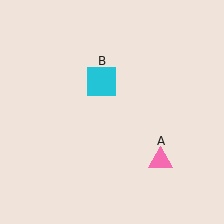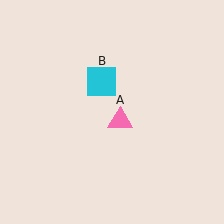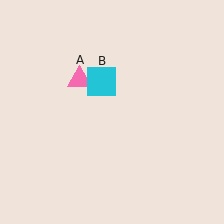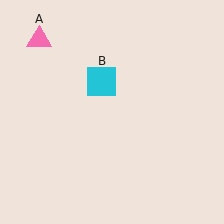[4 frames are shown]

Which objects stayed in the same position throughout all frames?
Cyan square (object B) remained stationary.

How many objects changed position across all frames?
1 object changed position: pink triangle (object A).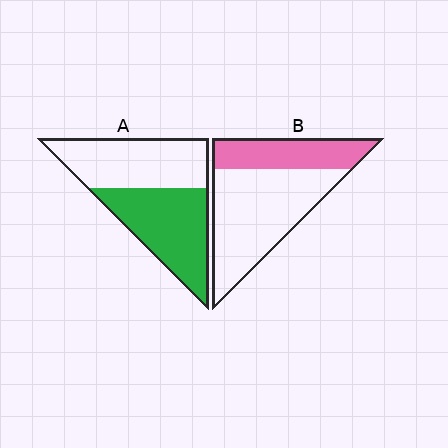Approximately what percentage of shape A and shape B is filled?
A is approximately 50% and B is approximately 35%.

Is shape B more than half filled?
No.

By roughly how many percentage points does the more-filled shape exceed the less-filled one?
By roughly 20 percentage points (A over B).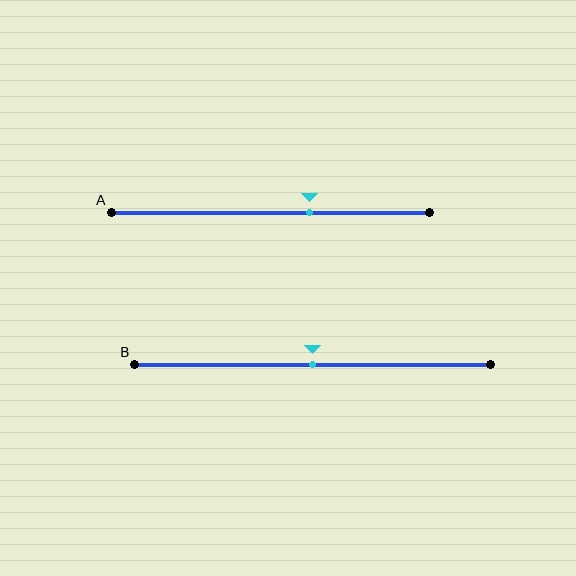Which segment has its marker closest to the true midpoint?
Segment B has its marker closest to the true midpoint.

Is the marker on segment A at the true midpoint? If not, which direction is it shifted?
No, the marker on segment A is shifted to the right by about 12% of the segment length.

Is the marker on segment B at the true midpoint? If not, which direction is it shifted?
Yes, the marker on segment B is at the true midpoint.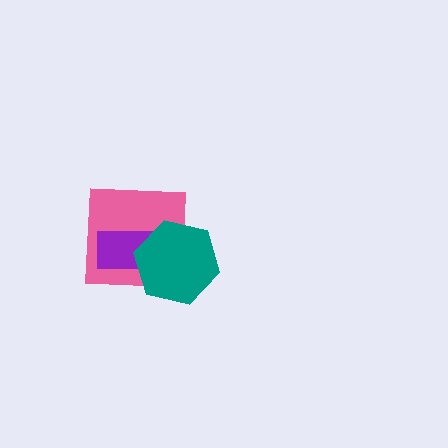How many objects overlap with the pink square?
2 objects overlap with the pink square.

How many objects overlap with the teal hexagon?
2 objects overlap with the teal hexagon.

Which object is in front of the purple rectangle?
The teal hexagon is in front of the purple rectangle.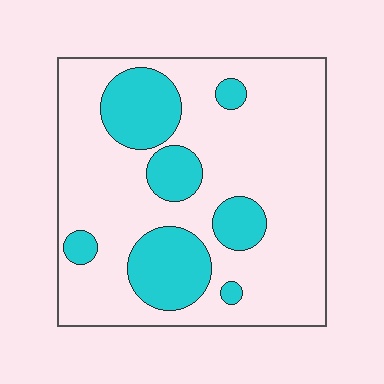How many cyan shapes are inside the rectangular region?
7.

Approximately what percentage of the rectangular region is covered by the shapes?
Approximately 25%.